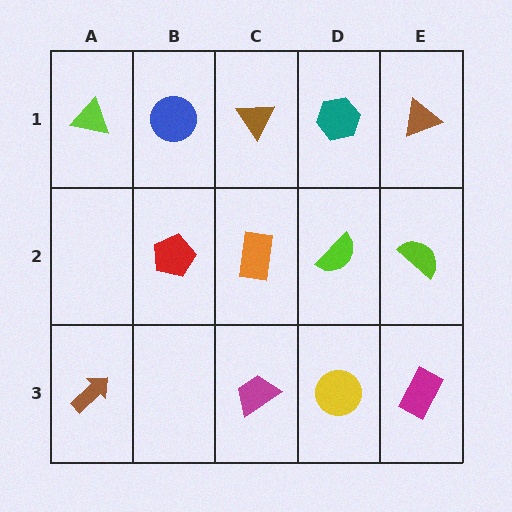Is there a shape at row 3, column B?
No, that cell is empty.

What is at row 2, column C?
An orange rectangle.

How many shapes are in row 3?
4 shapes.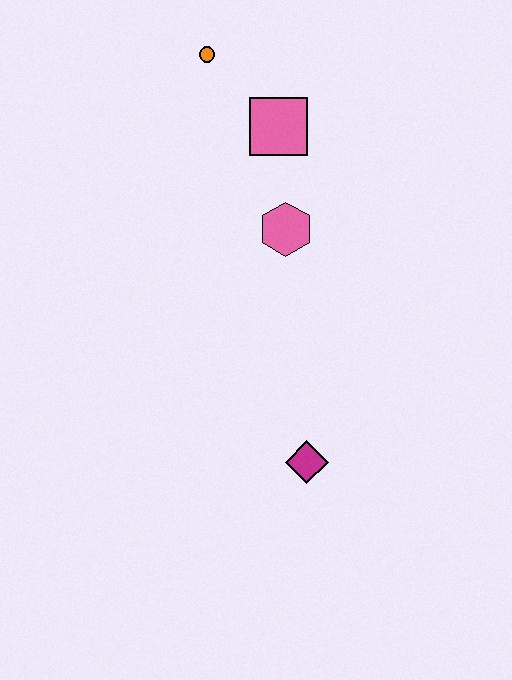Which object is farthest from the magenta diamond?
The orange circle is farthest from the magenta diamond.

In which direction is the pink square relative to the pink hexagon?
The pink square is above the pink hexagon.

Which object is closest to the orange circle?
The pink square is closest to the orange circle.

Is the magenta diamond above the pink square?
No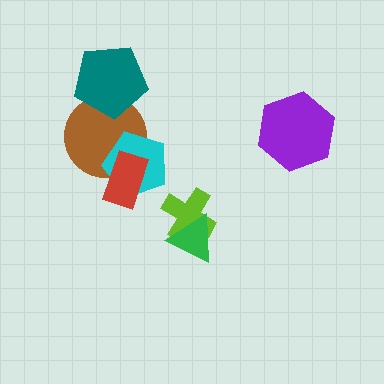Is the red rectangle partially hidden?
No, no other shape covers it.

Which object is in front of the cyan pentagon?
The red rectangle is in front of the cyan pentagon.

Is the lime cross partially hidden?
Yes, it is partially covered by another shape.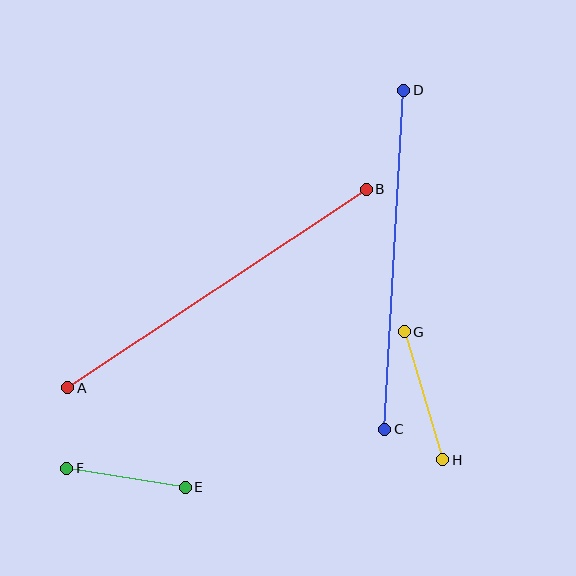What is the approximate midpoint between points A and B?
The midpoint is at approximately (217, 288) pixels.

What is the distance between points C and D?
The distance is approximately 340 pixels.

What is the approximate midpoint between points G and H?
The midpoint is at approximately (424, 396) pixels.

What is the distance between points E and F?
The distance is approximately 120 pixels.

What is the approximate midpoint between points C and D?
The midpoint is at approximately (394, 260) pixels.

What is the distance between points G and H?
The distance is approximately 134 pixels.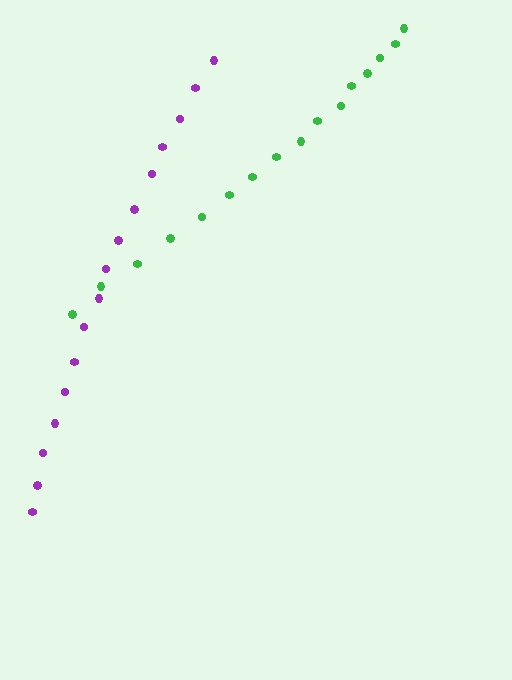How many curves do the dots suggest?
There are 2 distinct paths.